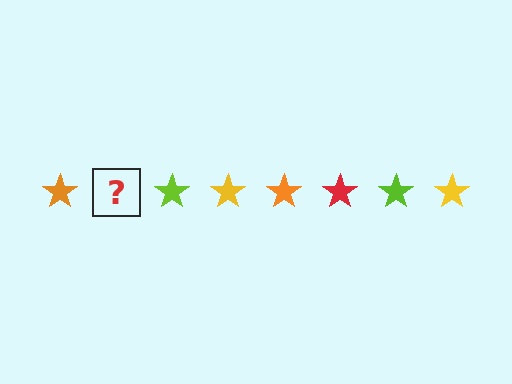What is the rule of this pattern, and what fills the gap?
The rule is that the pattern cycles through orange, red, lime, yellow stars. The gap should be filled with a red star.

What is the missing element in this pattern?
The missing element is a red star.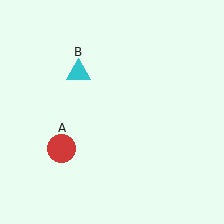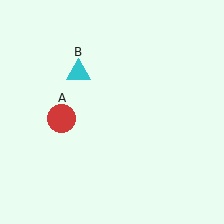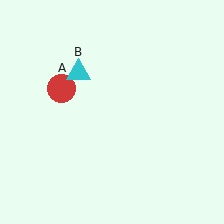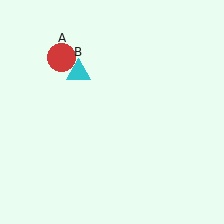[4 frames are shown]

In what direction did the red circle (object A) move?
The red circle (object A) moved up.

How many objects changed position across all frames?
1 object changed position: red circle (object A).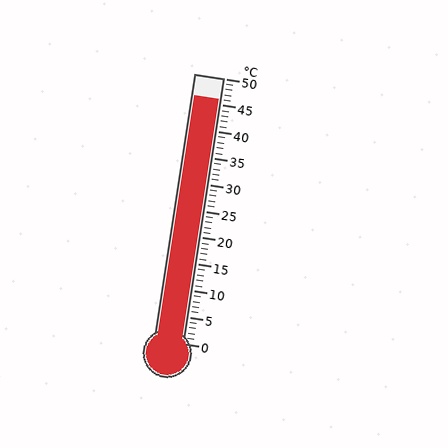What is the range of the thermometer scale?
The thermometer scale ranges from 0°C to 50°C.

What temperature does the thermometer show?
The thermometer shows approximately 46°C.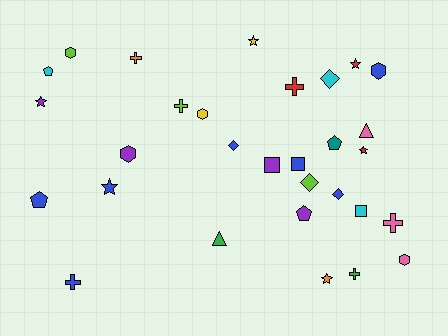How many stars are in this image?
There are 6 stars.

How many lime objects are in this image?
There are 3 lime objects.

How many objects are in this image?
There are 30 objects.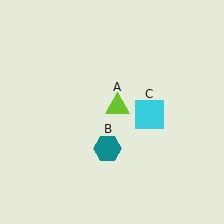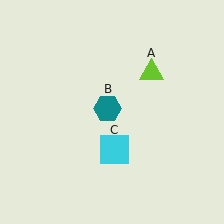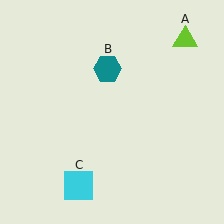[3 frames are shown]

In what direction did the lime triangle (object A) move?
The lime triangle (object A) moved up and to the right.